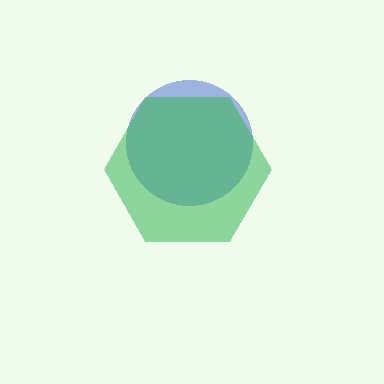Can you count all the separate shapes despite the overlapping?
Yes, there are 2 separate shapes.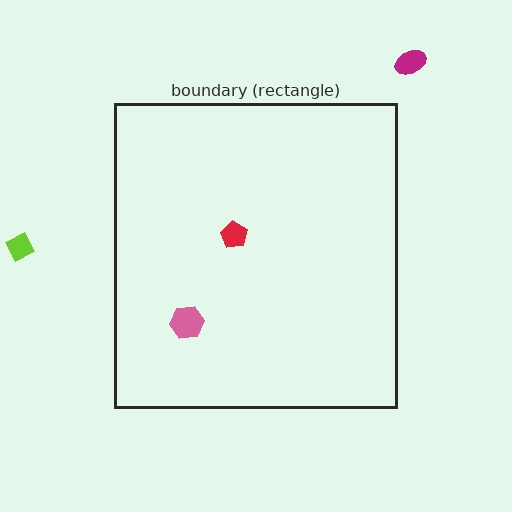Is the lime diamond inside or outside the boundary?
Outside.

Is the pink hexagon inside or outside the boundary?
Inside.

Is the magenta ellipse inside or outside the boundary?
Outside.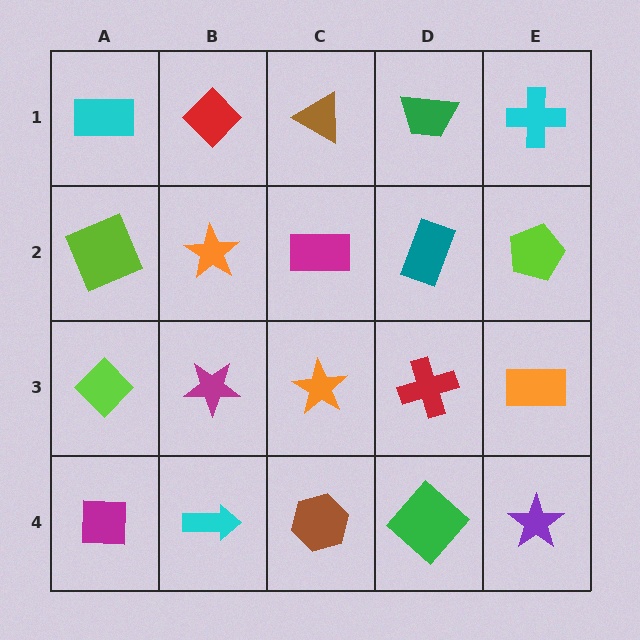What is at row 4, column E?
A purple star.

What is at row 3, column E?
An orange rectangle.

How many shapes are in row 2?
5 shapes.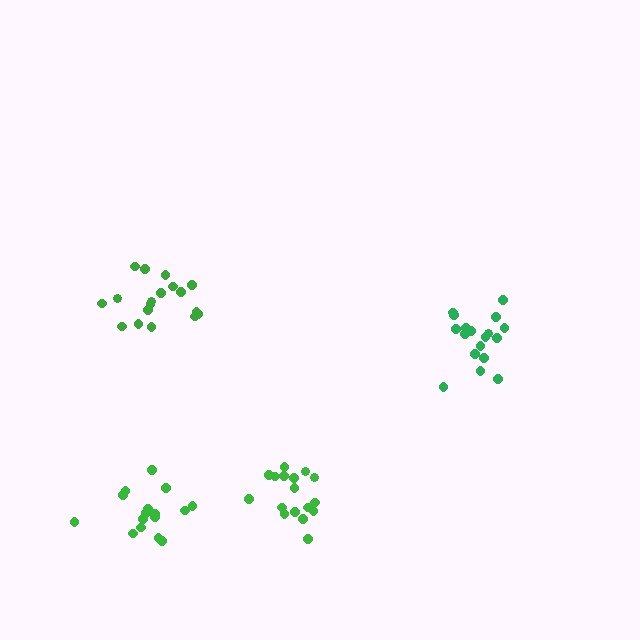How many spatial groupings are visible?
There are 4 spatial groupings.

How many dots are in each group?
Group 1: 18 dots, Group 2: 17 dots, Group 3: 18 dots, Group 4: 16 dots (69 total).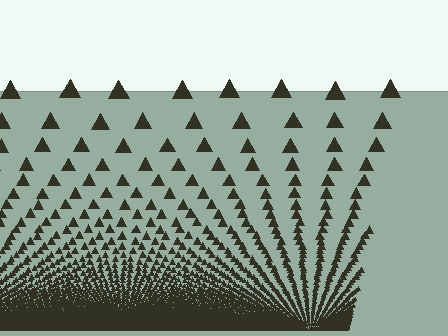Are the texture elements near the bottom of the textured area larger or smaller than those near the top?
Smaller. The gradient is inverted — elements near the bottom are smaller and denser.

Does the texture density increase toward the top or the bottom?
Density increases toward the bottom.